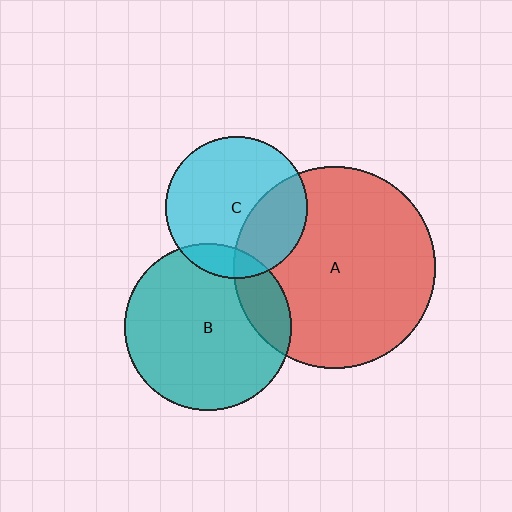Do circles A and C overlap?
Yes.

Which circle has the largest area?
Circle A (red).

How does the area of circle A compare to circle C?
Approximately 2.0 times.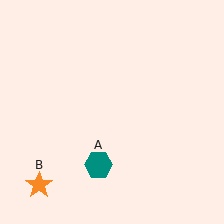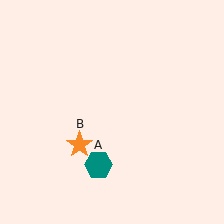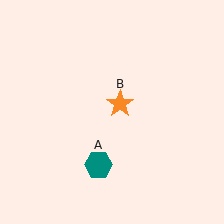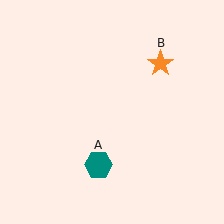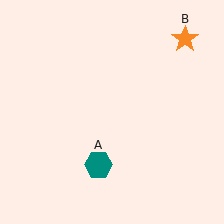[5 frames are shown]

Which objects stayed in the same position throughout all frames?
Teal hexagon (object A) remained stationary.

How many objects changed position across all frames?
1 object changed position: orange star (object B).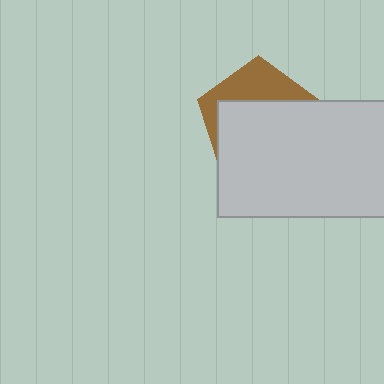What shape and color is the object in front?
The object in front is a light gray rectangle.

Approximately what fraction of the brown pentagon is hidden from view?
Roughly 66% of the brown pentagon is hidden behind the light gray rectangle.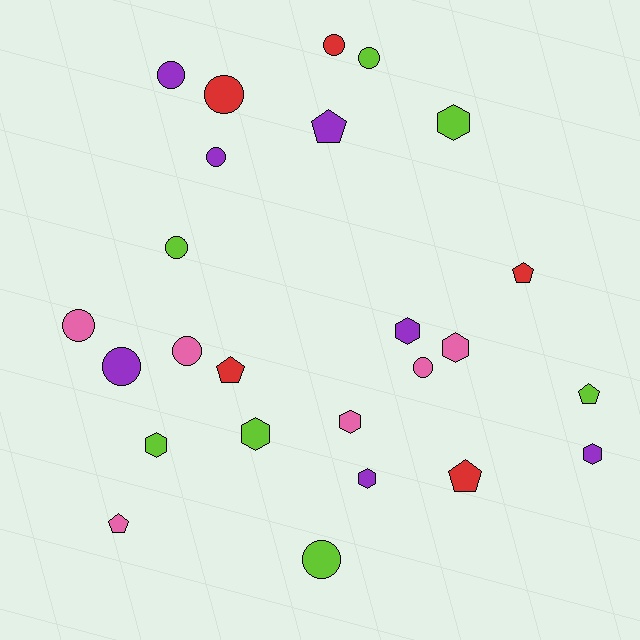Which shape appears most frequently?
Circle, with 11 objects.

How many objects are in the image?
There are 25 objects.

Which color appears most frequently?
Lime, with 7 objects.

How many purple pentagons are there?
There is 1 purple pentagon.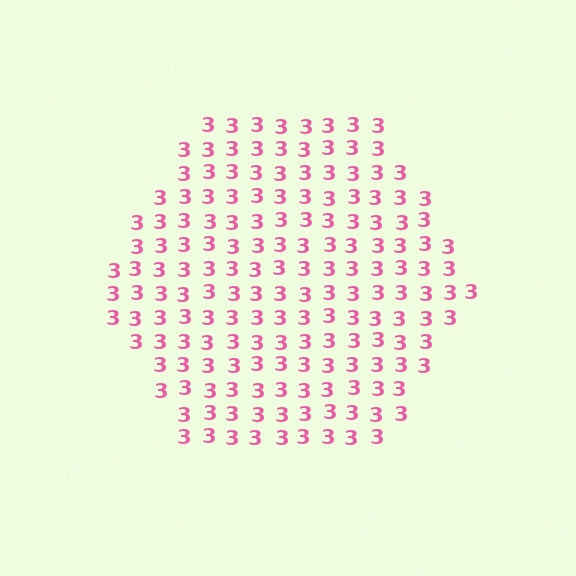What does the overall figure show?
The overall figure shows a hexagon.